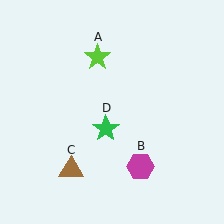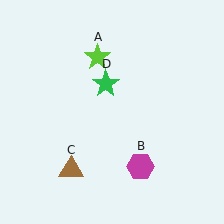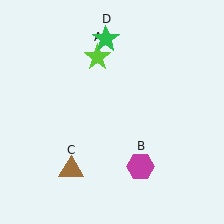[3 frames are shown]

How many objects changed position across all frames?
1 object changed position: green star (object D).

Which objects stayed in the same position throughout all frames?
Lime star (object A) and magenta hexagon (object B) and brown triangle (object C) remained stationary.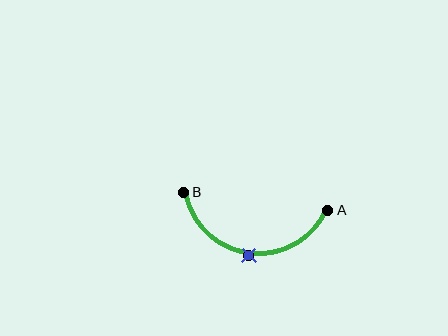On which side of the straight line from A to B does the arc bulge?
The arc bulges below the straight line connecting A and B.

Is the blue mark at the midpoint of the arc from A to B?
Yes. The blue mark lies on the arc at equal arc-length from both A and B — it is the arc midpoint.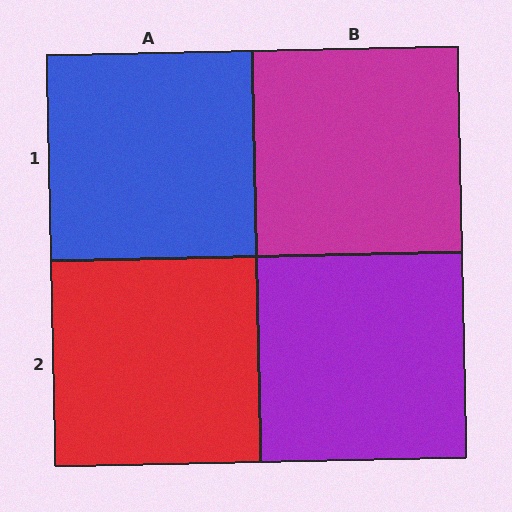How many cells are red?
1 cell is red.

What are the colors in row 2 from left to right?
Red, purple.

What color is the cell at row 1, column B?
Magenta.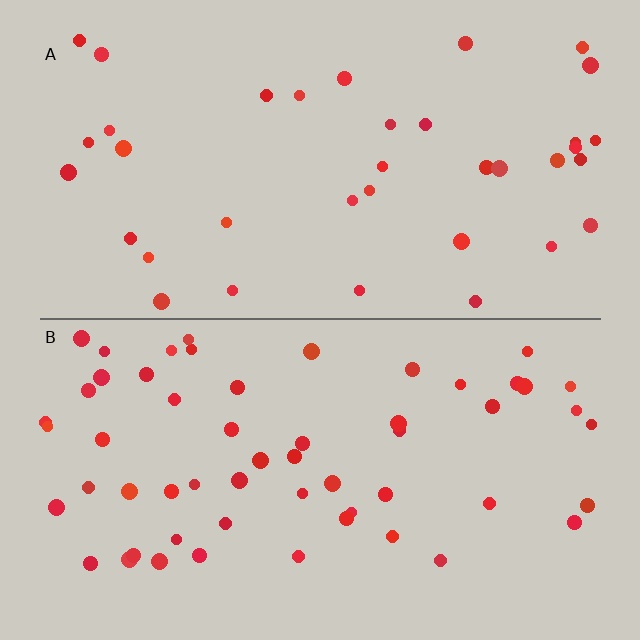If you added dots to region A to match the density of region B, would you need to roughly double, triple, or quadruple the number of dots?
Approximately double.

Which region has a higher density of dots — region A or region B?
B (the bottom).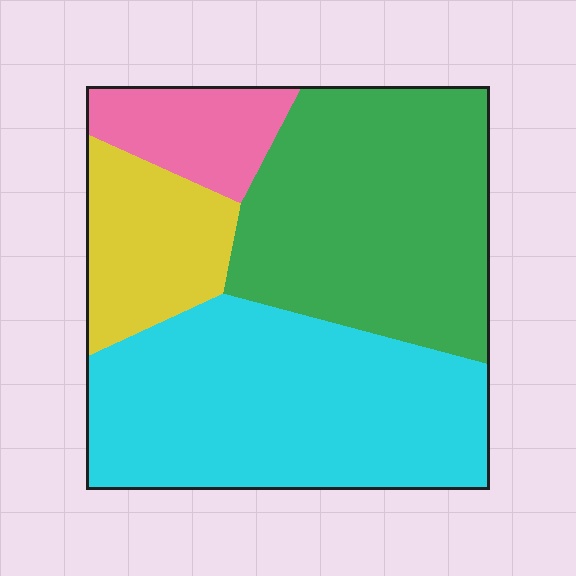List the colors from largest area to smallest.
From largest to smallest: cyan, green, yellow, pink.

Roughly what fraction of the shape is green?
Green takes up about three eighths (3/8) of the shape.